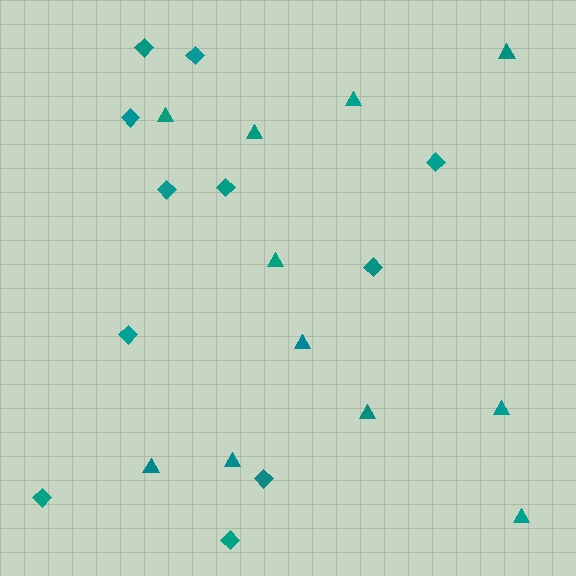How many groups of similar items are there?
There are 2 groups: one group of diamonds (11) and one group of triangles (11).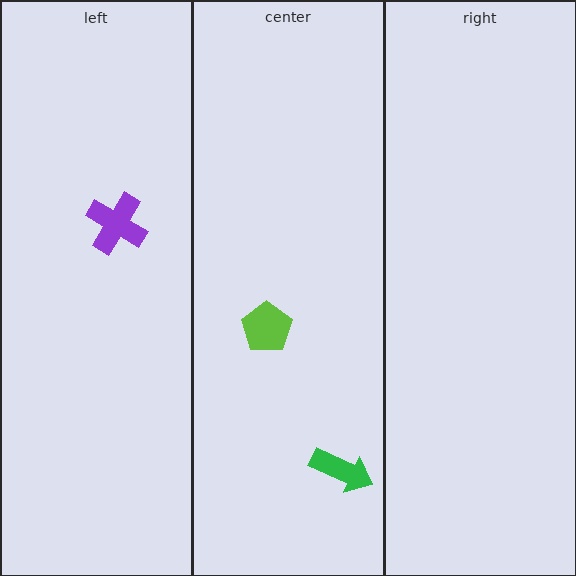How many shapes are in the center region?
2.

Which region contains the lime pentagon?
The center region.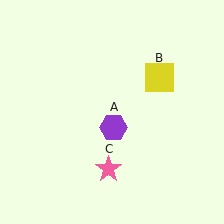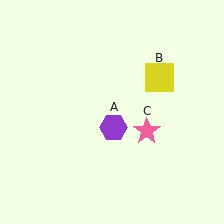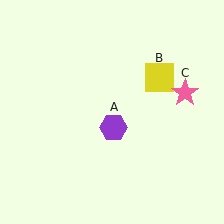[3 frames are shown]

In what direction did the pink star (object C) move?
The pink star (object C) moved up and to the right.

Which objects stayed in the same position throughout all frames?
Purple hexagon (object A) and yellow square (object B) remained stationary.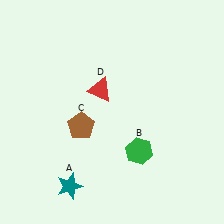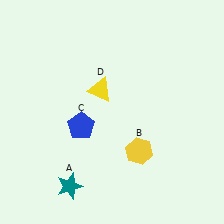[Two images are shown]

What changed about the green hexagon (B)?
In Image 1, B is green. In Image 2, it changed to yellow.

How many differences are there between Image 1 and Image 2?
There are 3 differences between the two images.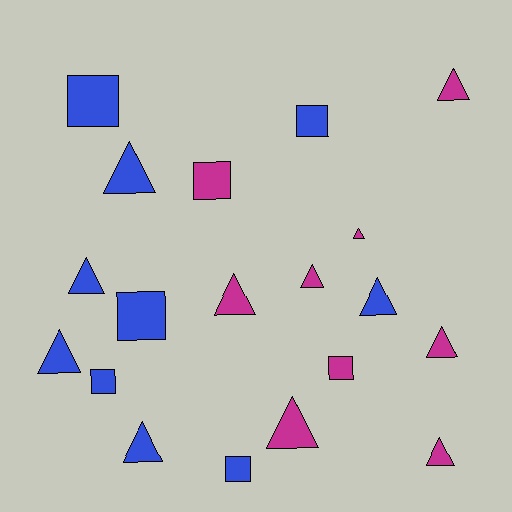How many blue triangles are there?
There are 5 blue triangles.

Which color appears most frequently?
Blue, with 10 objects.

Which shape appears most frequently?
Triangle, with 12 objects.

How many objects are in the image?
There are 19 objects.